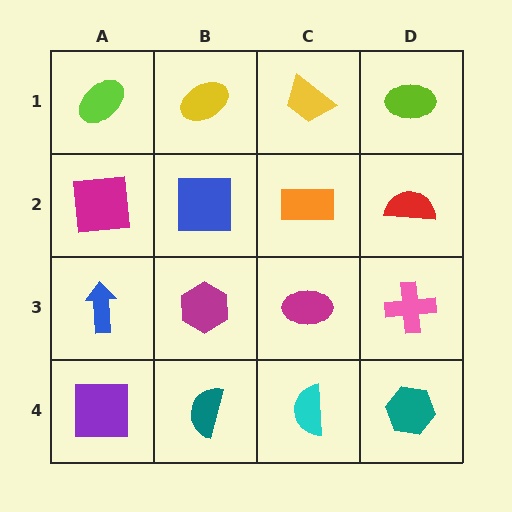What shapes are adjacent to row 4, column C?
A magenta ellipse (row 3, column C), a teal semicircle (row 4, column B), a teal hexagon (row 4, column D).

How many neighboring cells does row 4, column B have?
3.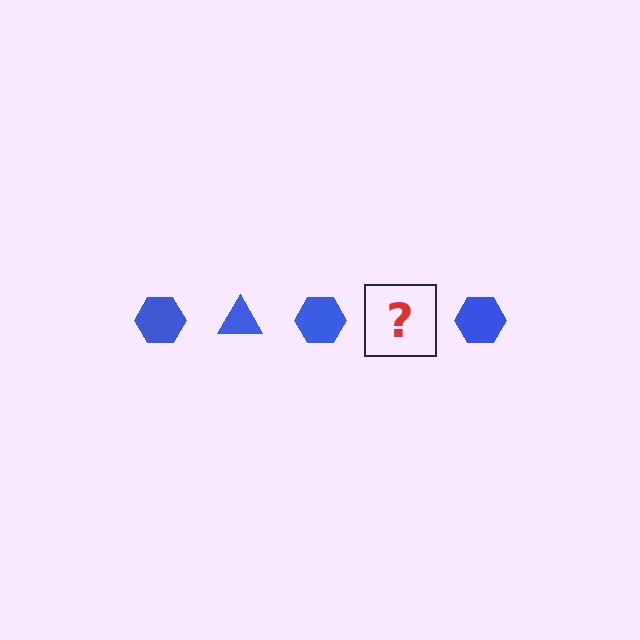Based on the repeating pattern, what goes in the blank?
The blank should be a blue triangle.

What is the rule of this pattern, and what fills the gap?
The rule is that the pattern cycles through hexagon, triangle shapes in blue. The gap should be filled with a blue triangle.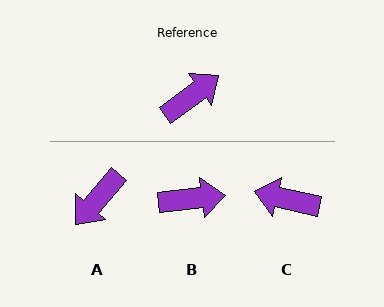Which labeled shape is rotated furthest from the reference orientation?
A, about 167 degrees away.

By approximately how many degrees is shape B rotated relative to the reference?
Approximately 30 degrees clockwise.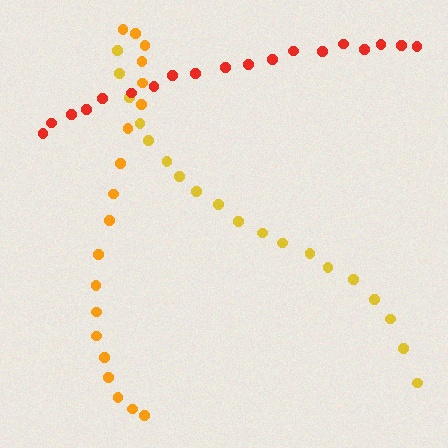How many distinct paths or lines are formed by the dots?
There are 3 distinct paths.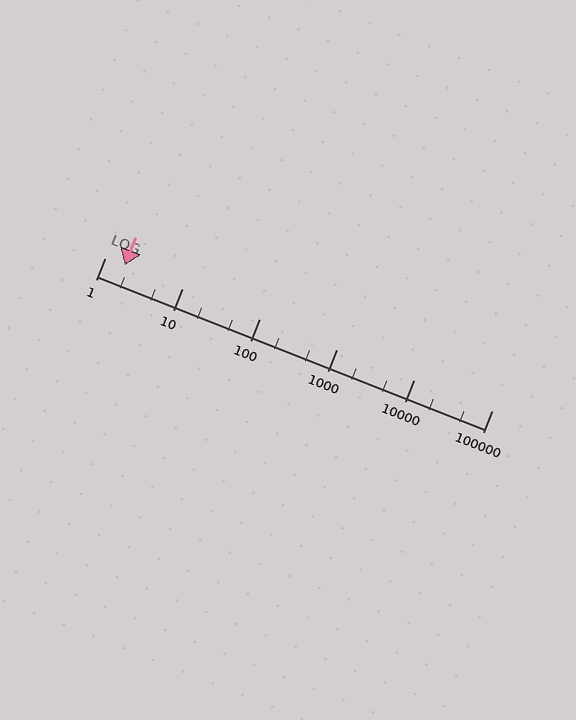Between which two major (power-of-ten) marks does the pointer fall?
The pointer is between 1 and 10.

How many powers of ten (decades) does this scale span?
The scale spans 5 decades, from 1 to 100000.